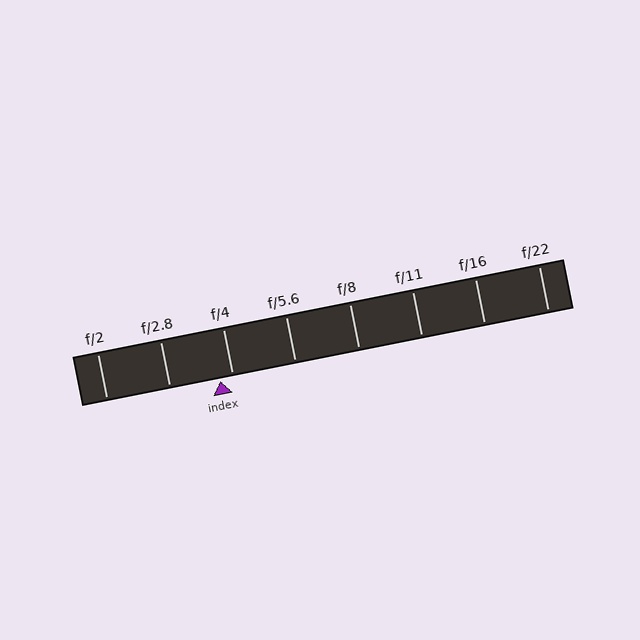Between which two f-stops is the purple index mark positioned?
The index mark is between f/2.8 and f/4.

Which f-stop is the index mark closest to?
The index mark is closest to f/4.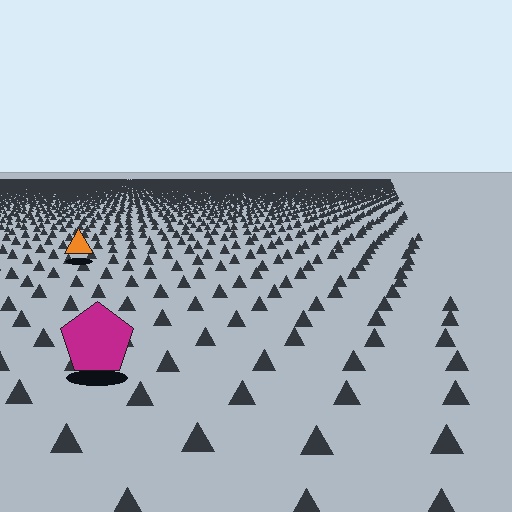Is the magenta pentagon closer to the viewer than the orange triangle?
Yes. The magenta pentagon is closer — you can tell from the texture gradient: the ground texture is coarser near it.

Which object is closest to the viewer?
The magenta pentagon is closest. The texture marks near it are larger and more spread out.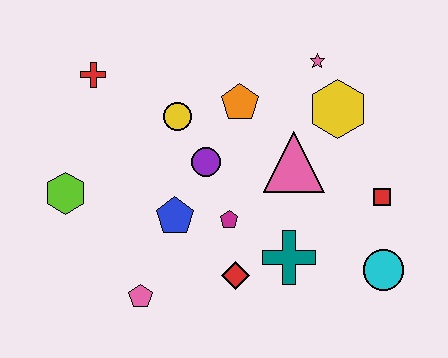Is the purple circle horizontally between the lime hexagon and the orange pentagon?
Yes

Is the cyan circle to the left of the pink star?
No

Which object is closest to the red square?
The cyan circle is closest to the red square.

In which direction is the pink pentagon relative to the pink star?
The pink pentagon is below the pink star.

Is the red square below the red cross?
Yes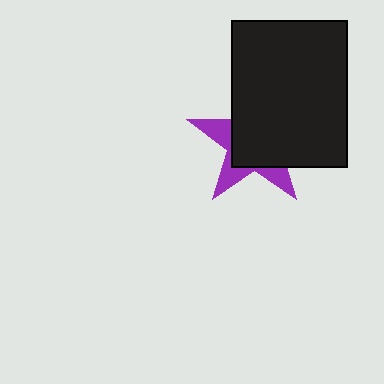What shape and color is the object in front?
The object in front is a black rectangle.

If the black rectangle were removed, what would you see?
You would see the complete purple star.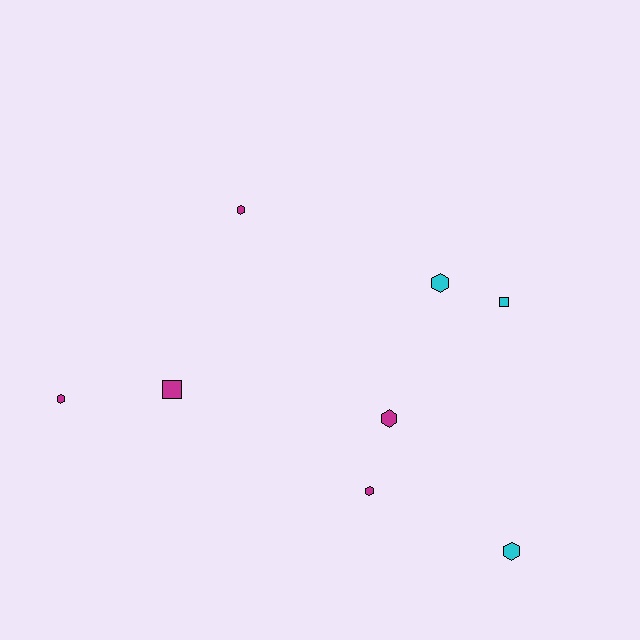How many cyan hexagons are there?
There are 2 cyan hexagons.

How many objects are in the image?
There are 8 objects.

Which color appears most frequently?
Magenta, with 5 objects.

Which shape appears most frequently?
Hexagon, with 6 objects.